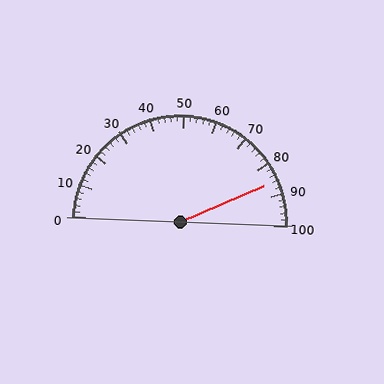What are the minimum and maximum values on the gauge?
The gauge ranges from 0 to 100.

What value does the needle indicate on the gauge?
The needle indicates approximately 86.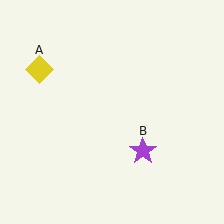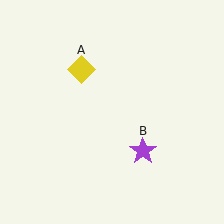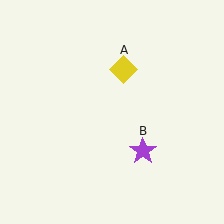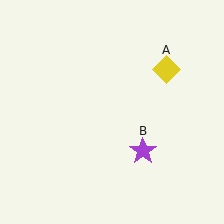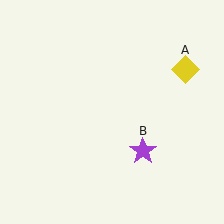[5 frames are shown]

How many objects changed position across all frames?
1 object changed position: yellow diamond (object A).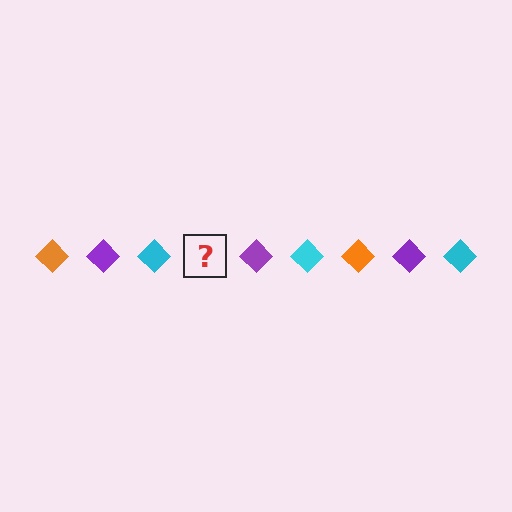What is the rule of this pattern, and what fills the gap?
The rule is that the pattern cycles through orange, purple, cyan diamonds. The gap should be filled with an orange diamond.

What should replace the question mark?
The question mark should be replaced with an orange diamond.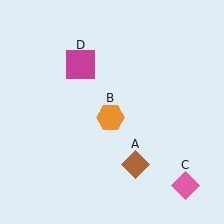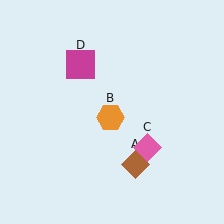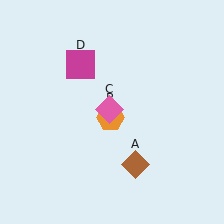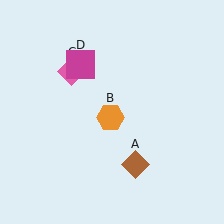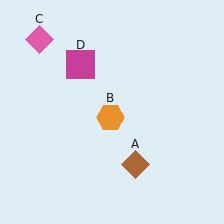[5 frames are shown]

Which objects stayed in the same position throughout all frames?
Brown diamond (object A) and orange hexagon (object B) and magenta square (object D) remained stationary.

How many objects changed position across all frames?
1 object changed position: pink diamond (object C).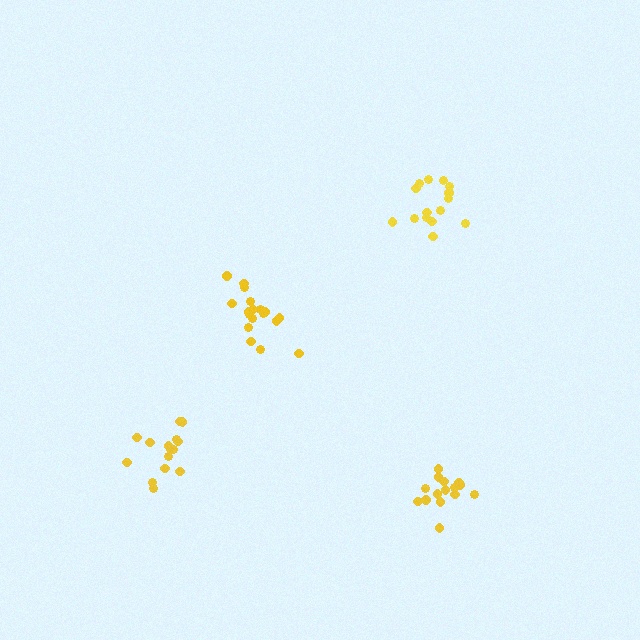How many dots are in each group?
Group 1: 15 dots, Group 2: 19 dots, Group 3: 15 dots, Group 4: 15 dots (64 total).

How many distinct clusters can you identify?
There are 4 distinct clusters.